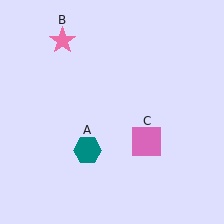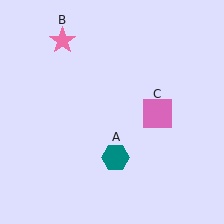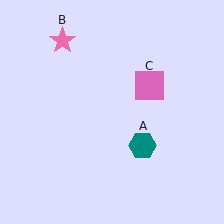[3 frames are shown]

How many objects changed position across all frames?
2 objects changed position: teal hexagon (object A), pink square (object C).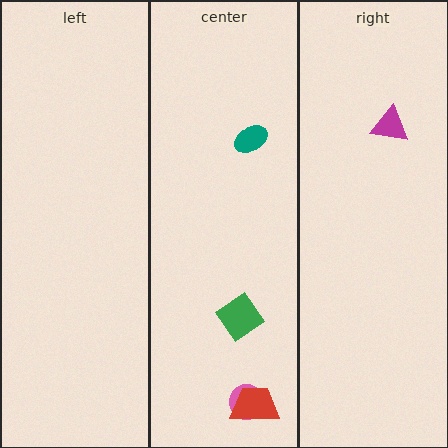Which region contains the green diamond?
The center region.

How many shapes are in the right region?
1.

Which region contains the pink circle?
The center region.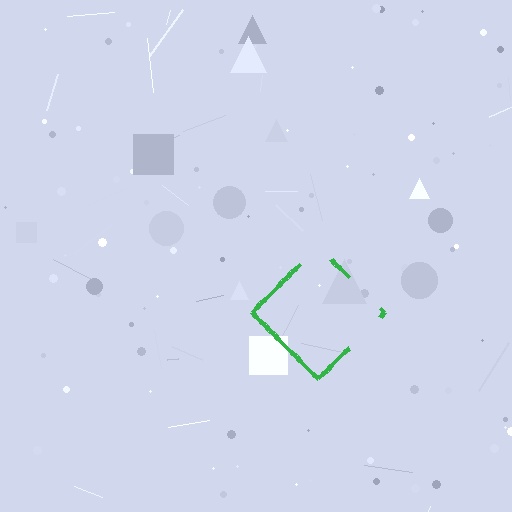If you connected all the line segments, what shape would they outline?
They would outline a diamond.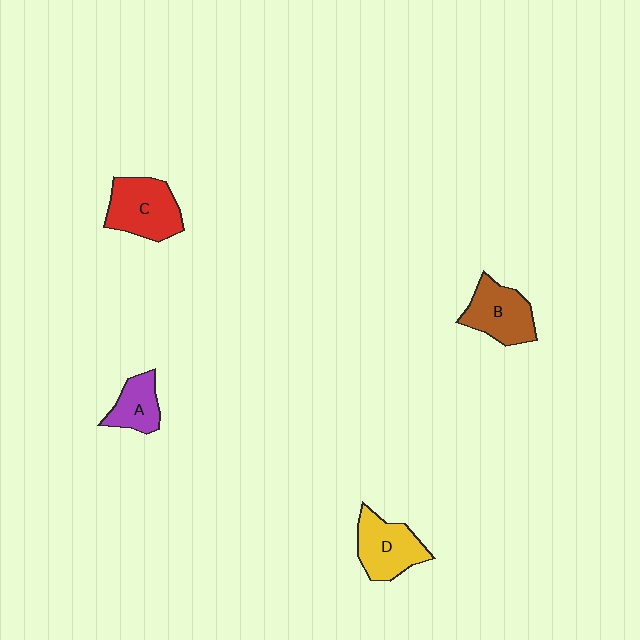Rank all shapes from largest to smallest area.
From largest to smallest: C (red), D (yellow), B (brown), A (purple).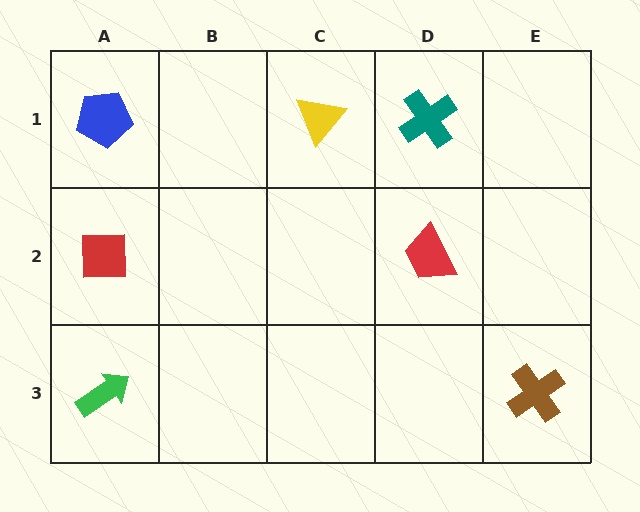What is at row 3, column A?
A green arrow.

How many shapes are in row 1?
3 shapes.